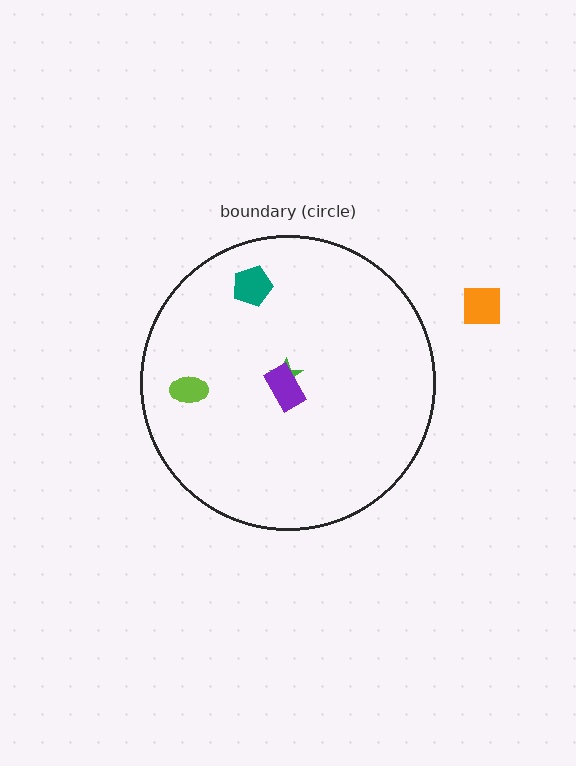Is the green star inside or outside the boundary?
Inside.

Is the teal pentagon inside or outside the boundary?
Inside.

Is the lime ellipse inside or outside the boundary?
Inside.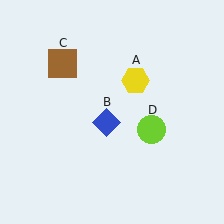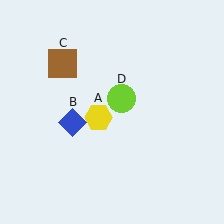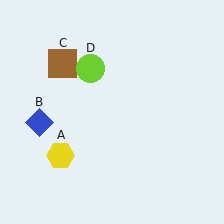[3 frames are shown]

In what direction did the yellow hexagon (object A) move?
The yellow hexagon (object A) moved down and to the left.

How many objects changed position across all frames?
3 objects changed position: yellow hexagon (object A), blue diamond (object B), lime circle (object D).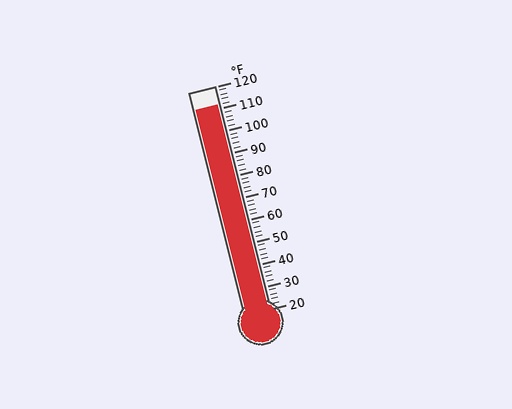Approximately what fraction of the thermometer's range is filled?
The thermometer is filled to approximately 90% of its range.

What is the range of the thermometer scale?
The thermometer scale ranges from 20°F to 120°F.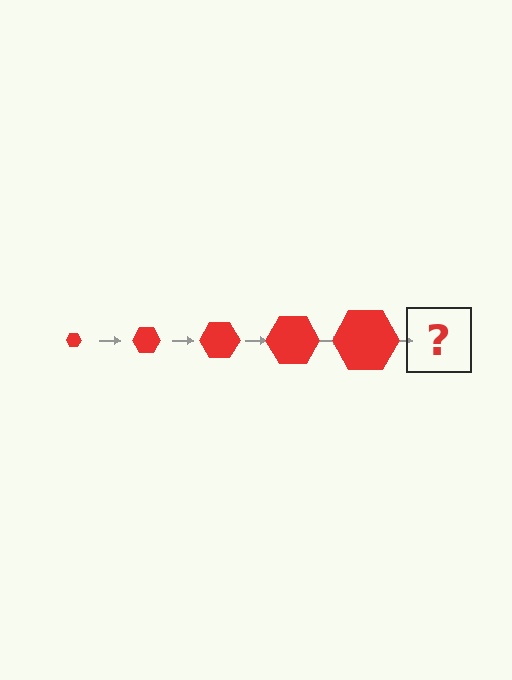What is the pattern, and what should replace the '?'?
The pattern is that the hexagon gets progressively larger each step. The '?' should be a red hexagon, larger than the previous one.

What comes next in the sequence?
The next element should be a red hexagon, larger than the previous one.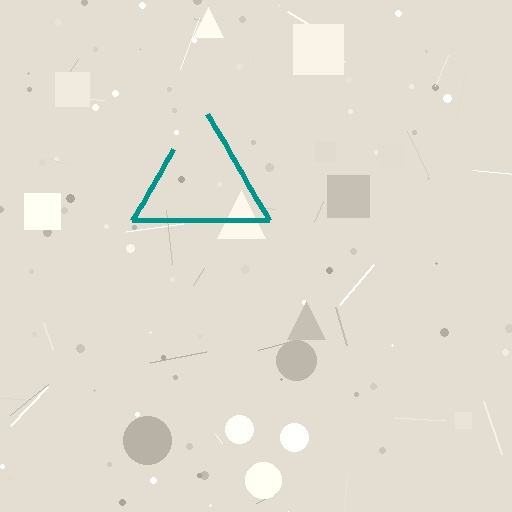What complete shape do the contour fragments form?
The contour fragments form a triangle.